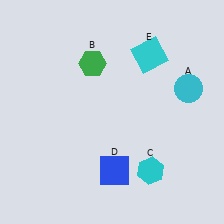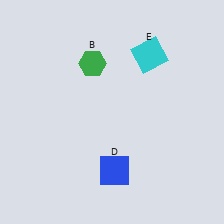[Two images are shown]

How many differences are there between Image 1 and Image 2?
There are 2 differences between the two images.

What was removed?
The cyan circle (A), the cyan hexagon (C) were removed in Image 2.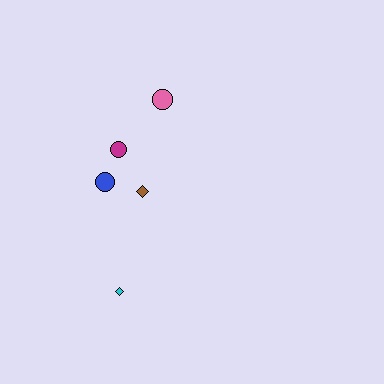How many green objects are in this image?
There are no green objects.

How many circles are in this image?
There are 3 circles.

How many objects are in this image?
There are 5 objects.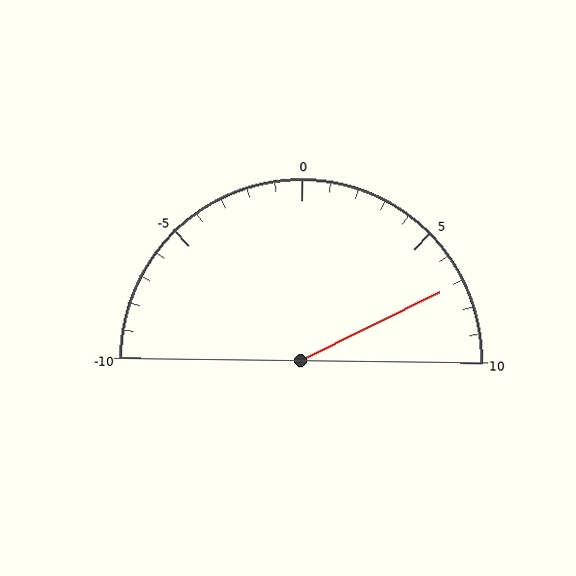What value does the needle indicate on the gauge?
The needle indicates approximately 7.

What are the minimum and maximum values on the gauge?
The gauge ranges from -10 to 10.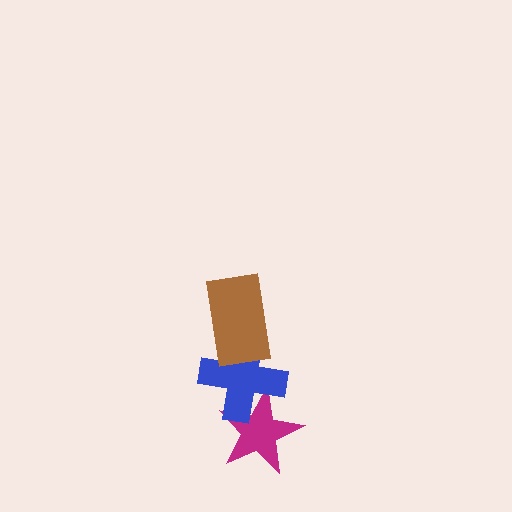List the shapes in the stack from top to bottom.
From top to bottom: the brown rectangle, the blue cross, the magenta star.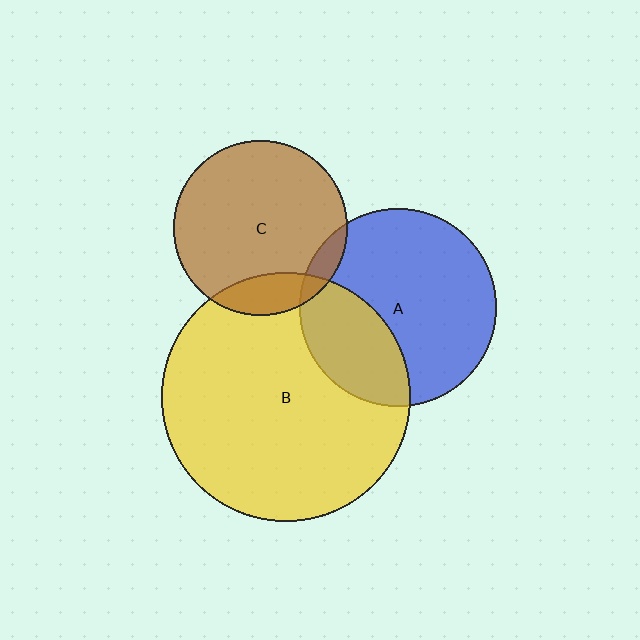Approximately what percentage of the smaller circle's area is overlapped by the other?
Approximately 15%.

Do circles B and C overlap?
Yes.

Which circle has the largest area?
Circle B (yellow).